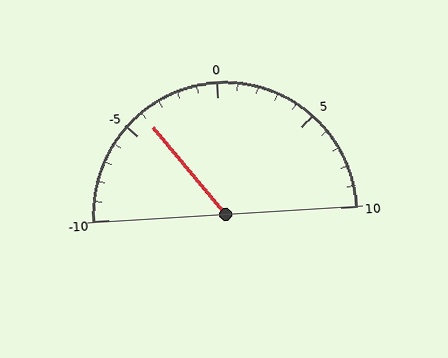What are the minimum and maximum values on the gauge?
The gauge ranges from -10 to 10.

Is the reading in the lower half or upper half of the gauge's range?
The reading is in the lower half of the range (-10 to 10).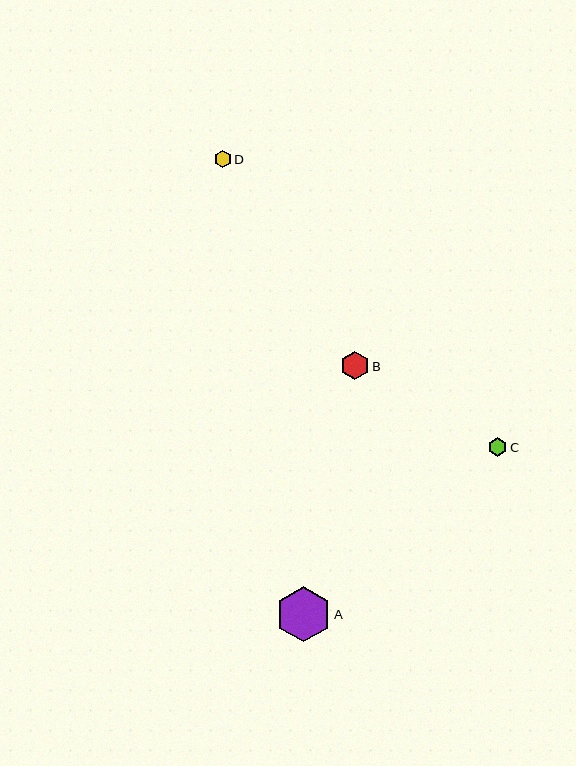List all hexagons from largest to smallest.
From largest to smallest: A, B, C, D.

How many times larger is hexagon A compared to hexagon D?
Hexagon A is approximately 3.3 times the size of hexagon D.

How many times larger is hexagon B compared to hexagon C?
Hexagon B is approximately 1.5 times the size of hexagon C.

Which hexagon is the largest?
Hexagon A is the largest with a size of approximately 55 pixels.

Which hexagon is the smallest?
Hexagon D is the smallest with a size of approximately 17 pixels.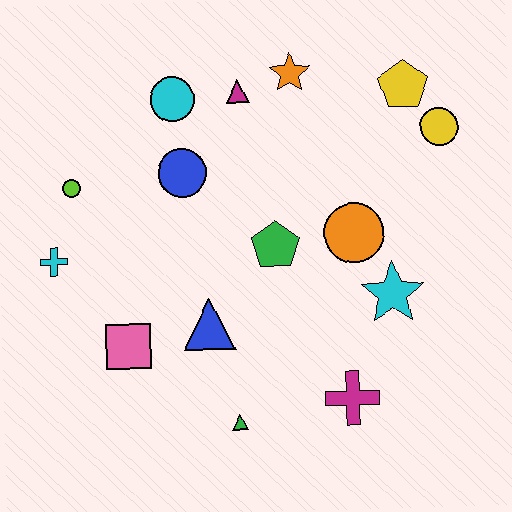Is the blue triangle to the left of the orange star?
Yes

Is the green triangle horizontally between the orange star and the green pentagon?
No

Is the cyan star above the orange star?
No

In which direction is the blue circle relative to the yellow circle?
The blue circle is to the left of the yellow circle.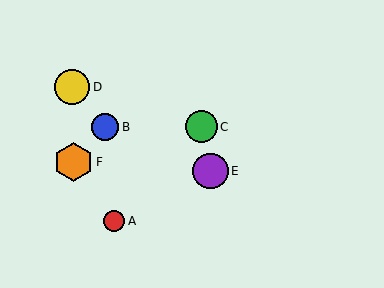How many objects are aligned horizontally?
2 objects (B, C) are aligned horizontally.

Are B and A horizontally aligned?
No, B is at y≈127 and A is at y≈221.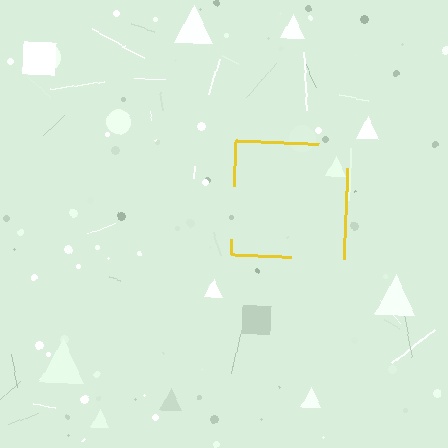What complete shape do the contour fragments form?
The contour fragments form a square.